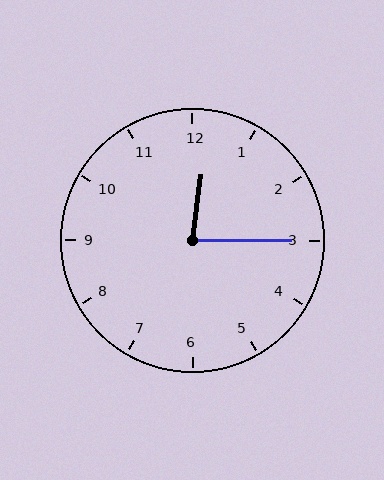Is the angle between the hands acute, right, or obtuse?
It is acute.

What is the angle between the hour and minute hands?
Approximately 82 degrees.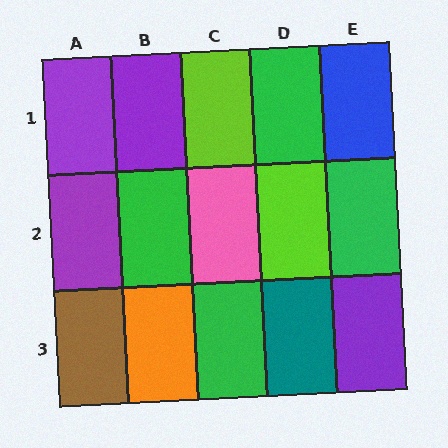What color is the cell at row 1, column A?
Purple.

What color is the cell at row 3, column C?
Green.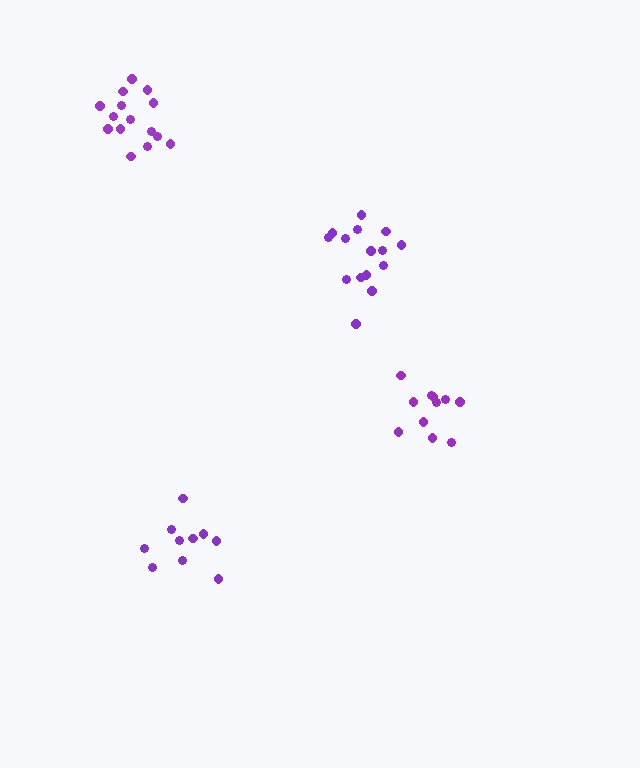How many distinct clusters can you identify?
There are 4 distinct clusters.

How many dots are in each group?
Group 1: 10 dots, Group 2: 15 dots, Group 3: 11 dots, Group 4: 15 dots (51 total).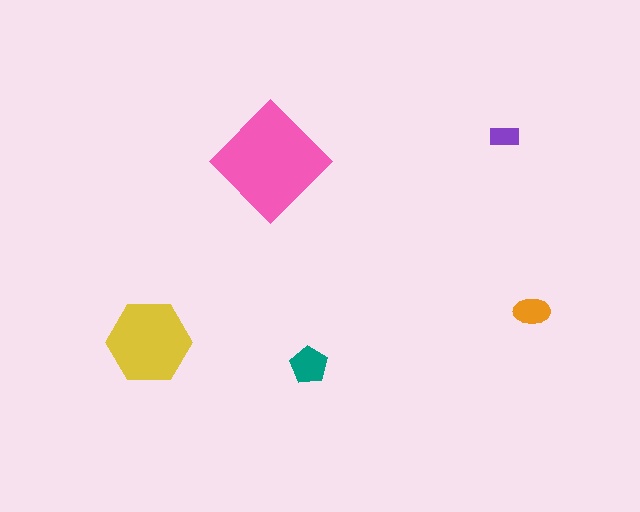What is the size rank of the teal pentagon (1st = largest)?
3rd.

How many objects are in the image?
There are 5 objects in the image.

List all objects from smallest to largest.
The purple rectangle, the orange ellipse, the teal pentagon, the yellow hexagon, the pink diamond.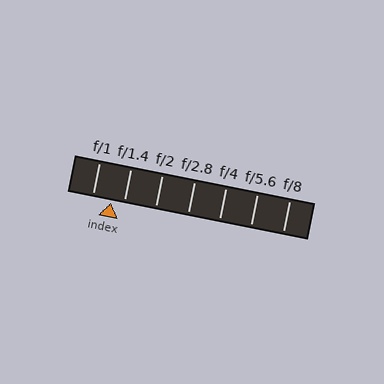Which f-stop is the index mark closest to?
The index mark is closest to f/1.4.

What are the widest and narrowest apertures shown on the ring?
The widest aperture shown is f/1 and the narrowest is f/8.